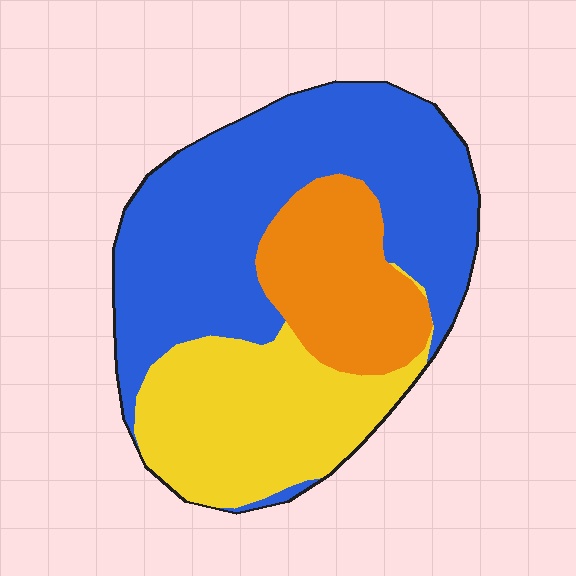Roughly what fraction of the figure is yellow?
Yellow takes up between a sixth and a third of the figure.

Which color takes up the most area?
Blue, at roughly 50%.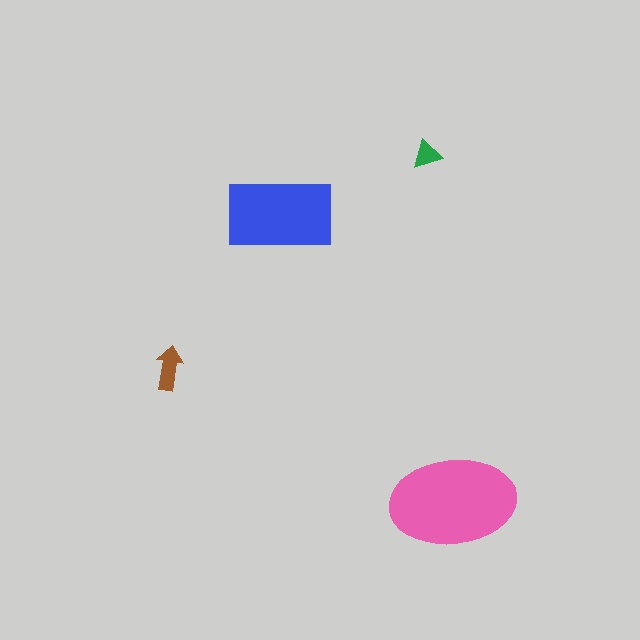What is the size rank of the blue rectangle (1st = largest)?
2nd.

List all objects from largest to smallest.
The pink ellipse, the blue rectangle, the brown arrow, the green triangle.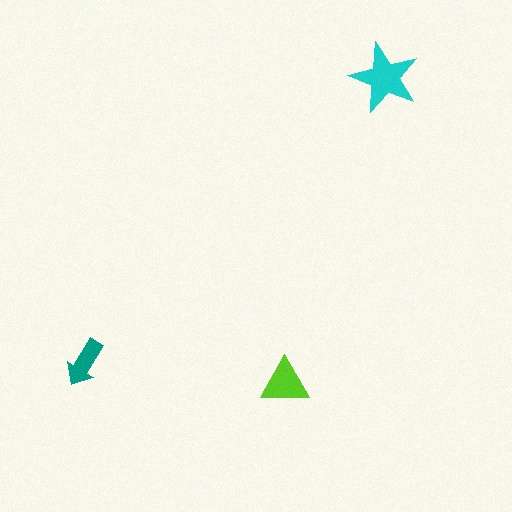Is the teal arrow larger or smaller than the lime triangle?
Smaller.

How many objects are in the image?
There are 3 objects in the image.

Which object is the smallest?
The teal arrow.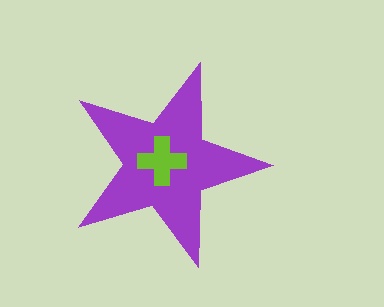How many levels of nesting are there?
2.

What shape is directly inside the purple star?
The lime cross.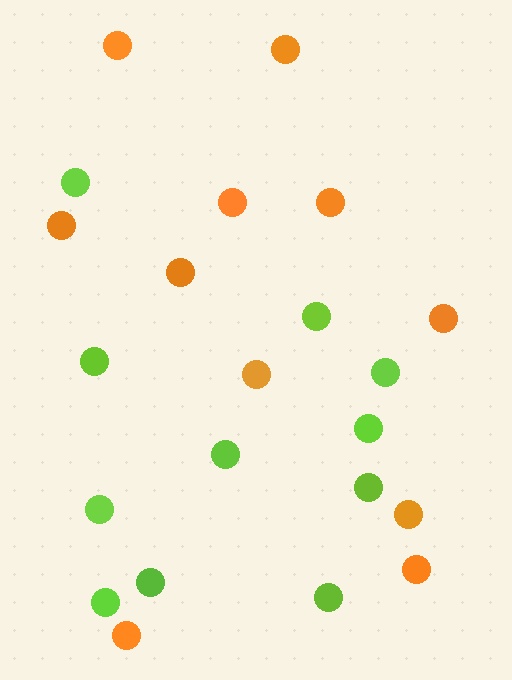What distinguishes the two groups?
There are 2 groups: one group of lime circles (11) and one group of orange circles (11).